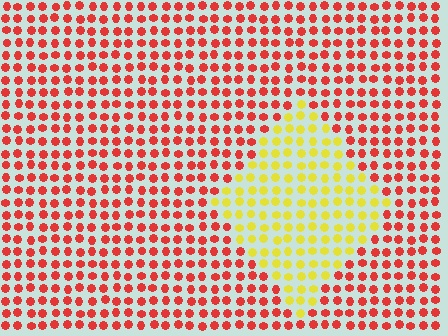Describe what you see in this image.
The image is filled with small red elements in a uniform arrangement. A diamond-shaped region is visible where the elements are tinted to a slightly different hue, forming a subtle color boundary.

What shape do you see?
I see a diamond.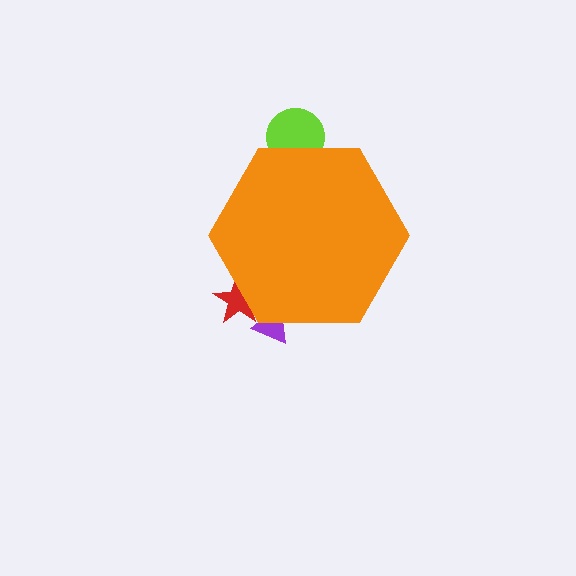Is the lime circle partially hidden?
Yes, the lime circle is partially hidden behind the orange hexagon.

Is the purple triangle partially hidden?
Yes, the purple triangle is partially hidden behind the orange hexagon.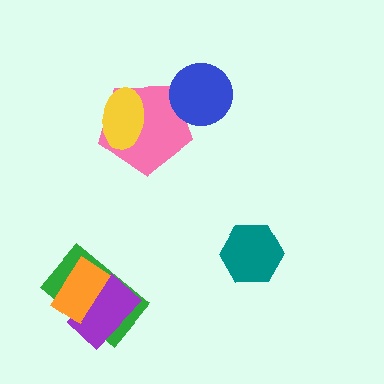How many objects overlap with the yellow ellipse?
1 object overlaps with the yellow ellipse.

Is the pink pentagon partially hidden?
Yes, it is partially covered by another shape.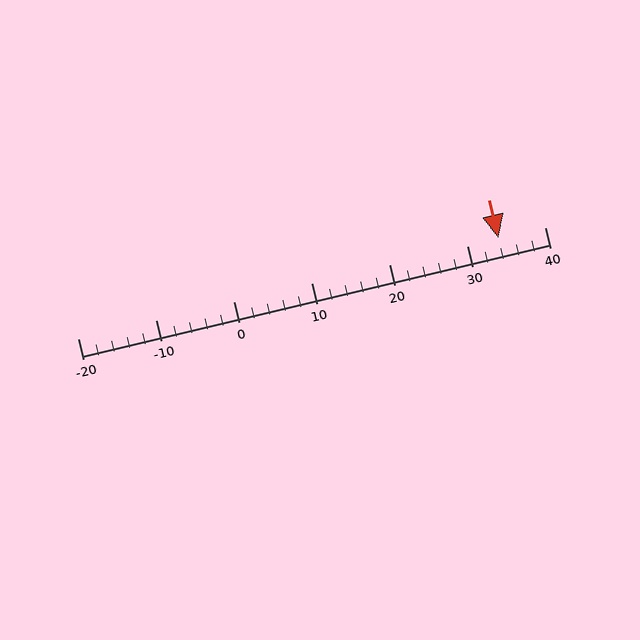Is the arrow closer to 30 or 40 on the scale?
The arrow is closer to 30.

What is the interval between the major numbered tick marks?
The major tick marks are spaced 10 units apart.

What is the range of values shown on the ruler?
The ruler shows values from -20 to 40.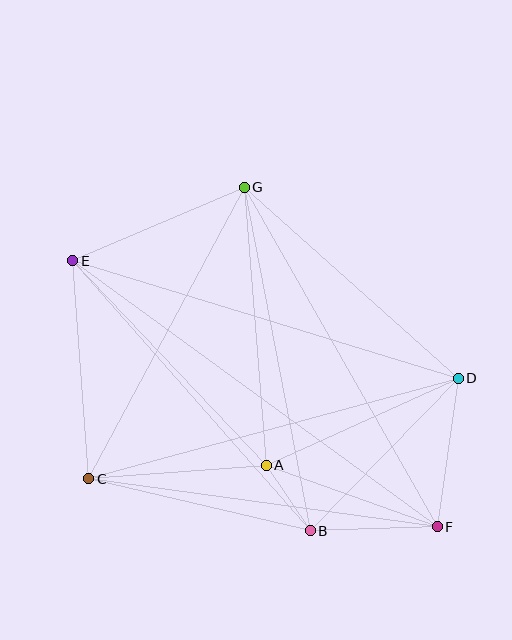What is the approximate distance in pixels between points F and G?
The distance between F and G is approximately 390 pixels.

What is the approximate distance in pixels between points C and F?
The distance between C and F is approximately 352 pixels.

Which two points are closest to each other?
Points A and B are closest to each other.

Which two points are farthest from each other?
Points E and F are farthest from each other.